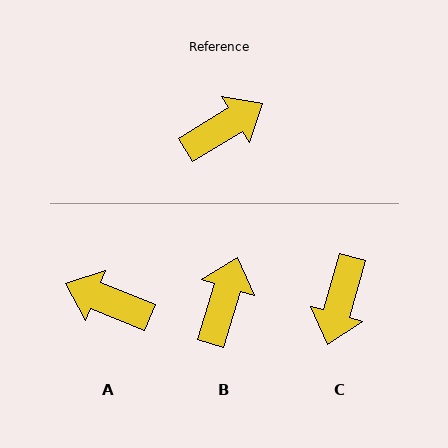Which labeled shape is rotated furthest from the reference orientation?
C, about 137 degrees away.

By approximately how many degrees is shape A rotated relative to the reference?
Approximately 127 degrees counter-clockwise.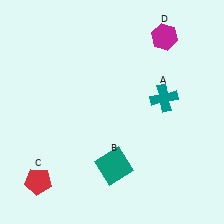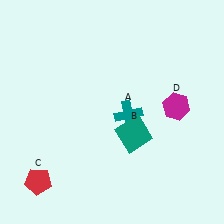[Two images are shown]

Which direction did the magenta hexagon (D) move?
The magenta hexagon (D) moved down.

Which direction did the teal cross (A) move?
The teal cross (A) moved left.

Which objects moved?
The objects that moved are: the teal cross (A), the teal square (B), the magenta hexagon (D).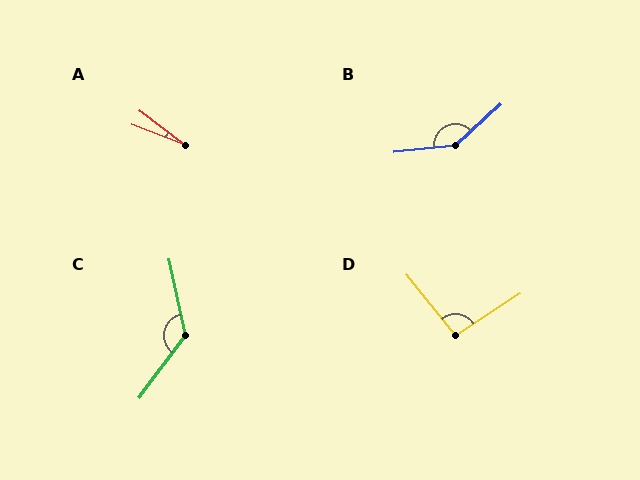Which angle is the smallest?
A, at approximately 16 degrees.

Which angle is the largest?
B, at approximately 144 degrees.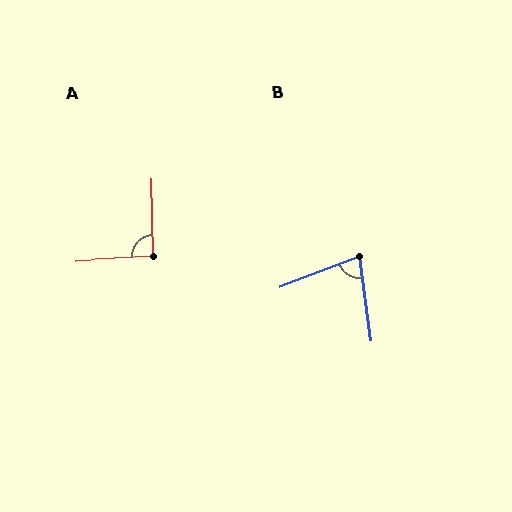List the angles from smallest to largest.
B (77°), A (92°).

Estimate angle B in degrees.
Approximately 77 degrees.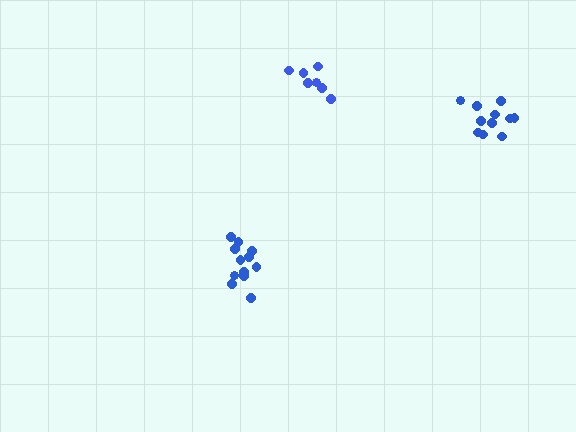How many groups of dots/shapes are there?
There are 3 groups.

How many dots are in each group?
Group 1: 12 dots, Group 2: 7 dots, Group 3: 11 dots (30 total).